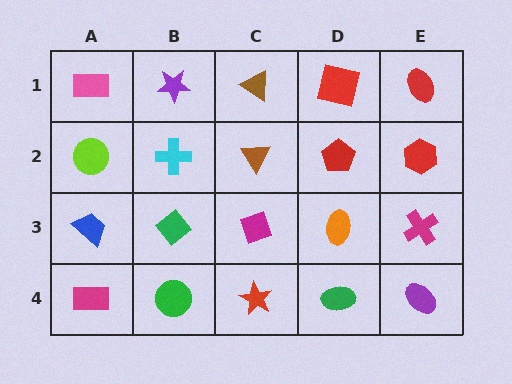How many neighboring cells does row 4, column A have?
2.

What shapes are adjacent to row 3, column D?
A red pentagon (row 2, column D), a green ellipse (row 4, column D), a magenta diamond (row 3, column C), a magenta cross (row 3, column E).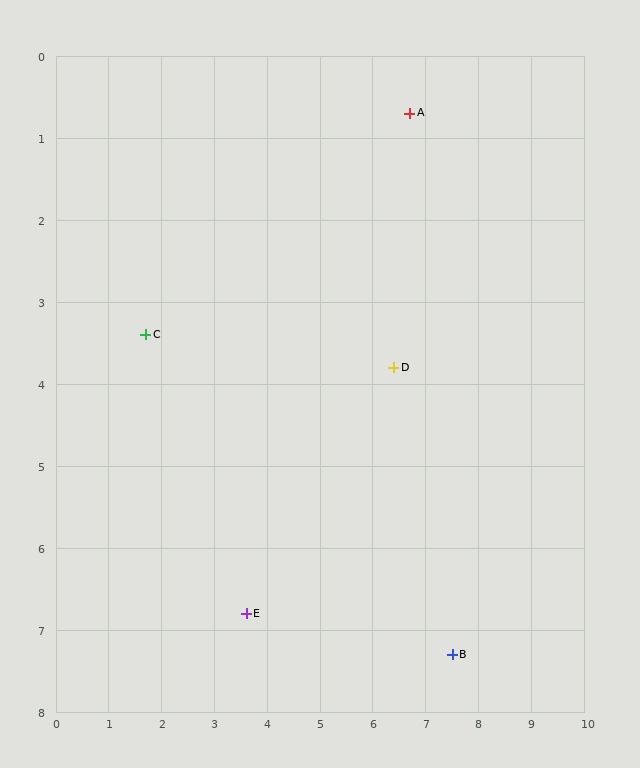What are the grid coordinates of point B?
Point B is at approximately (7.5, 7.3).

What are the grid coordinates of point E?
Point E is at approximately (3.6, 6.8).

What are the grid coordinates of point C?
Point C is at approximately (1.7, 3.4).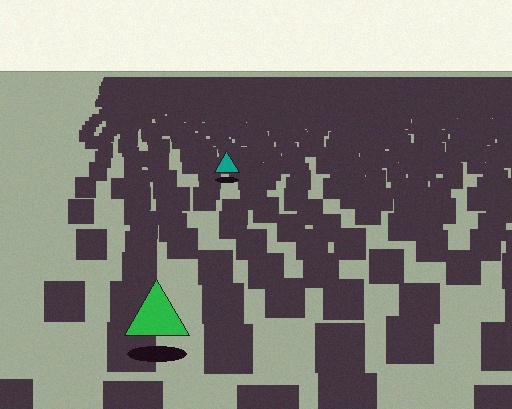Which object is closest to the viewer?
The green triangle is closest. The texture marks near it are larger and more spread out.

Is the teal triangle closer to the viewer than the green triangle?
No. The green triangle is closer — you can tell from the texture gradient: the ground texture is coarser near it.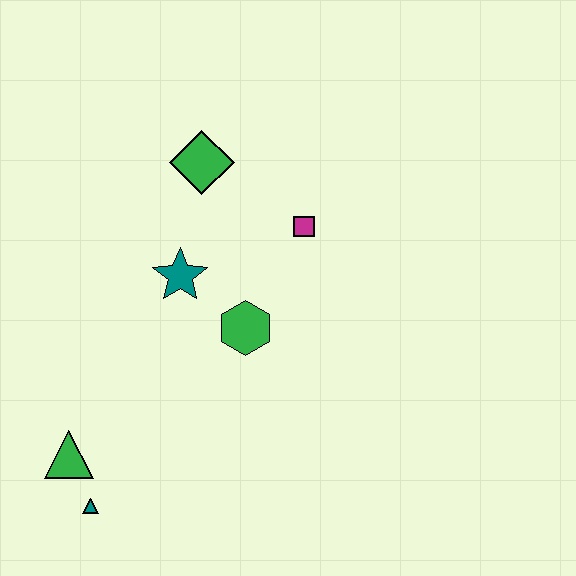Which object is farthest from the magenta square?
The teal triangle is farthest from the magenta square.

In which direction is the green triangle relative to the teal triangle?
The green triangle is above the teal triangle.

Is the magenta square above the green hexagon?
Yes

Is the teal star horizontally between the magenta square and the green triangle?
Yes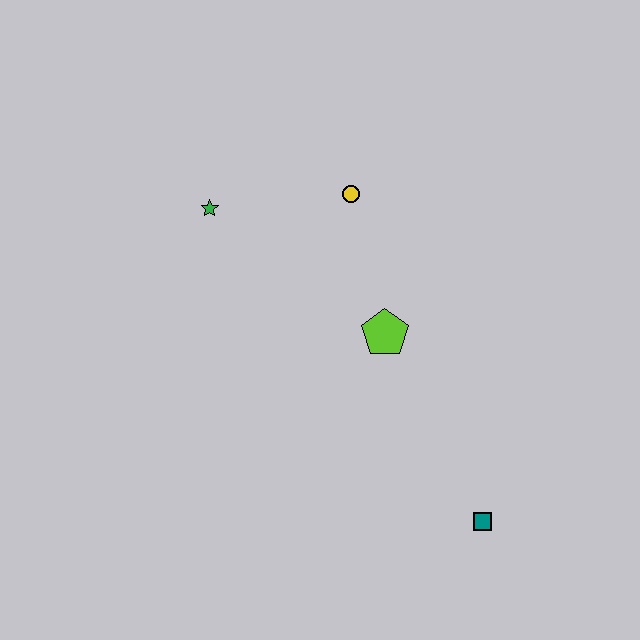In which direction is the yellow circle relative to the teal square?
The yellow circle is above the teal square.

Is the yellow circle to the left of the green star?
No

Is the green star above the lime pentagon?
Yes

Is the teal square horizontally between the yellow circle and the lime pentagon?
No